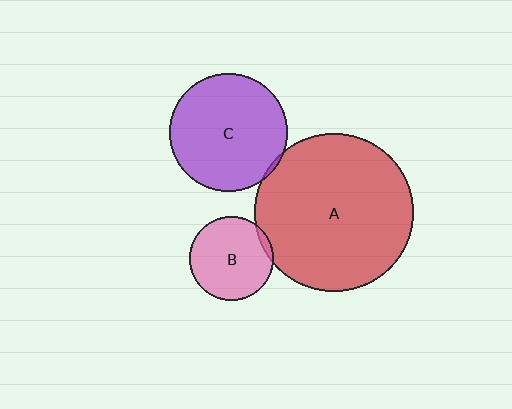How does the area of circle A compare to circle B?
Approximately 3.6 times.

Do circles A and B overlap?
Yes.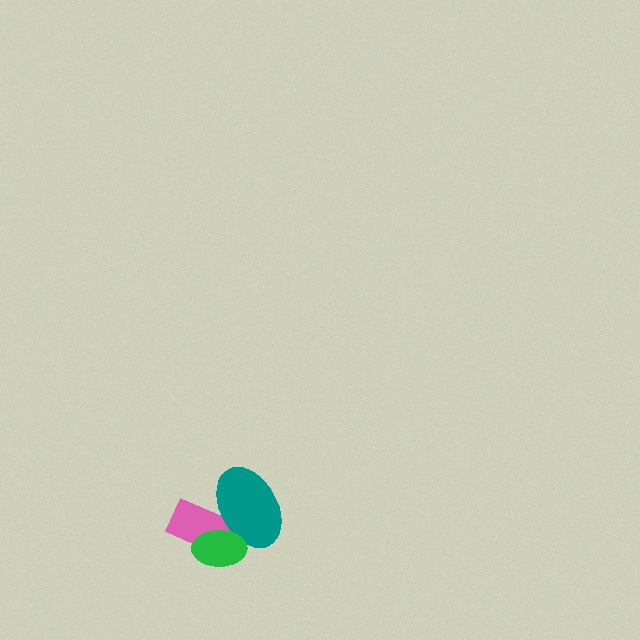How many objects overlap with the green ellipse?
2 objects overlap with the green ellipse.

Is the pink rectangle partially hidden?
Yes, it is partially covered by another shape.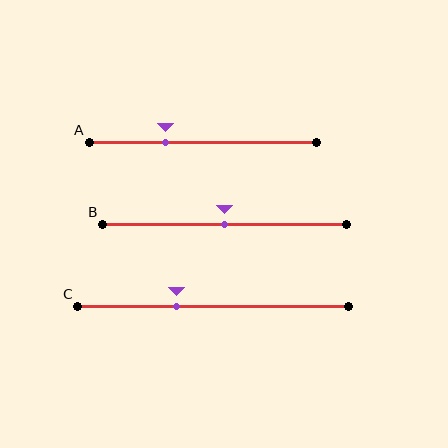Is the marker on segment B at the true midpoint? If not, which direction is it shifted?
Yes, the marker on segment B is at the true midpoint.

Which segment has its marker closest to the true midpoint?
Segment B has its marker closest to the true midpoint.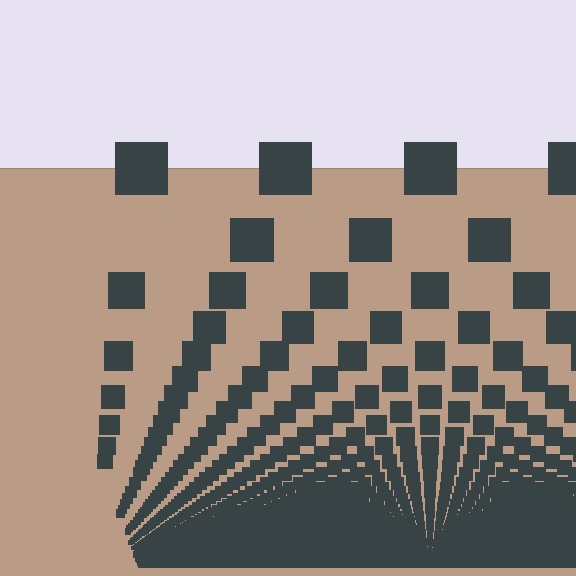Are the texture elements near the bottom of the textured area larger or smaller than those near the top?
Smaller. The gradient is inverted — elements near the bottom are smaller and denser.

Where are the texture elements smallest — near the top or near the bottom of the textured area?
Near the bottom.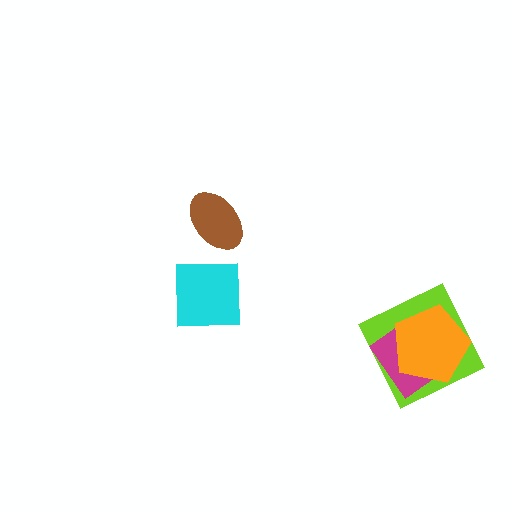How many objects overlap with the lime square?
2 objects overlap with the lime square.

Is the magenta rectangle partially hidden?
Yes, it is partially covered by another shape.